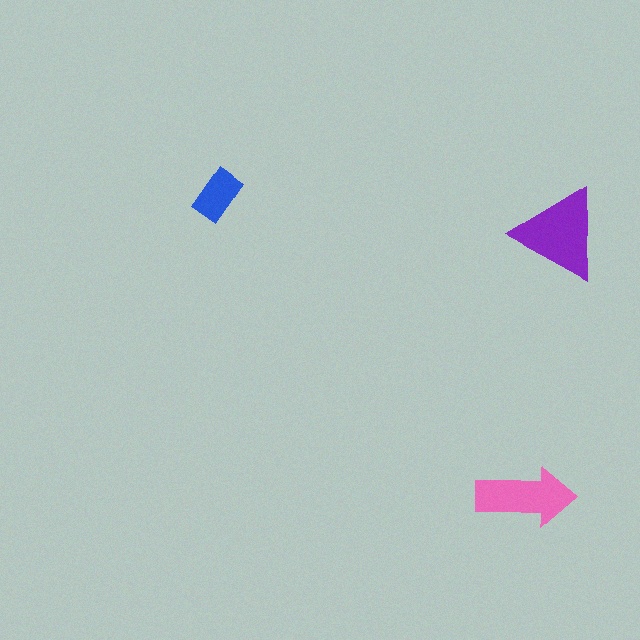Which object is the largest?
The purple triangle.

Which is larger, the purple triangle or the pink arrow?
The purple triangle.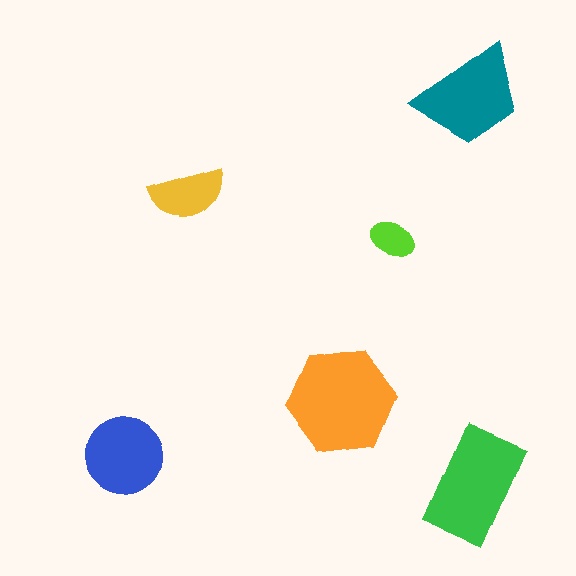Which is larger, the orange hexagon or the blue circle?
The orange hexagon.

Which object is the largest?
The orange hexagon.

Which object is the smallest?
The lime ellipse.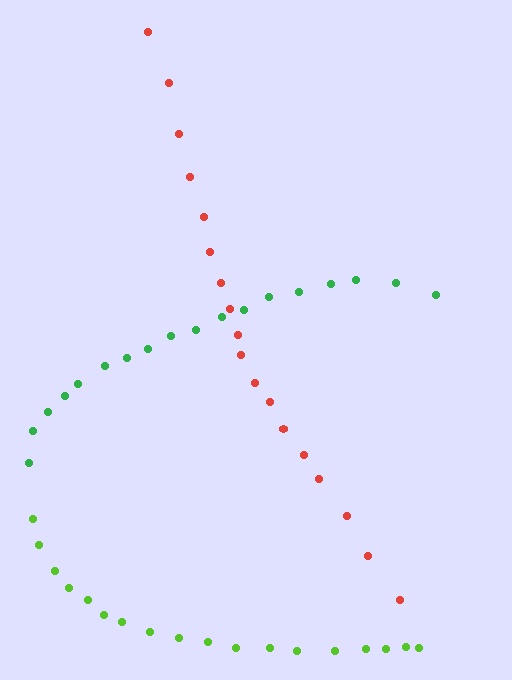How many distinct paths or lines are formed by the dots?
There are 3 distinct paths.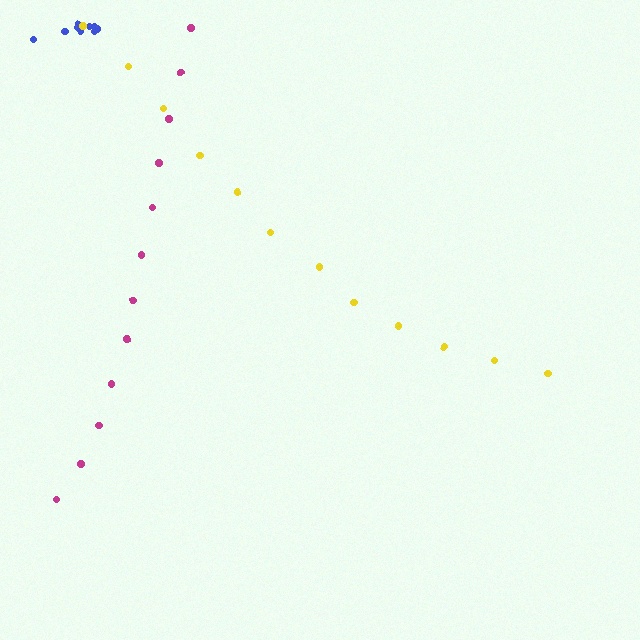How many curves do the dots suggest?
There are 3 distinct paths.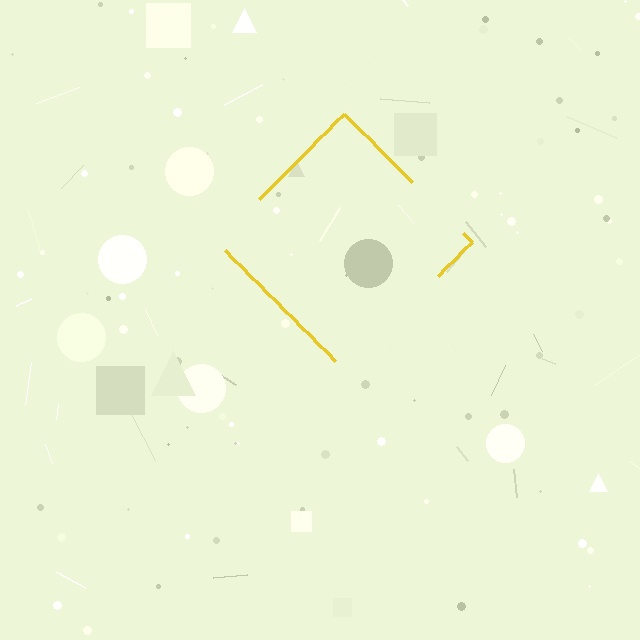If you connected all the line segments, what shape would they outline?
They would outline a diamond.